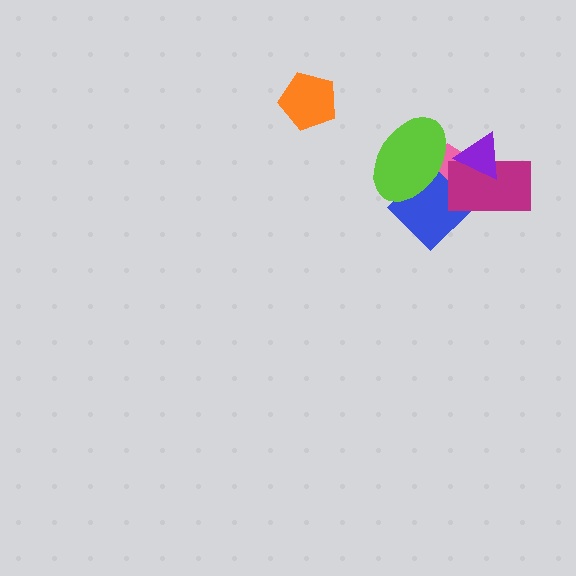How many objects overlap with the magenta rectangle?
3 objects overlap with the magenta rectangle.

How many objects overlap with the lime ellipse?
2 objects overlap with the lime ellipse.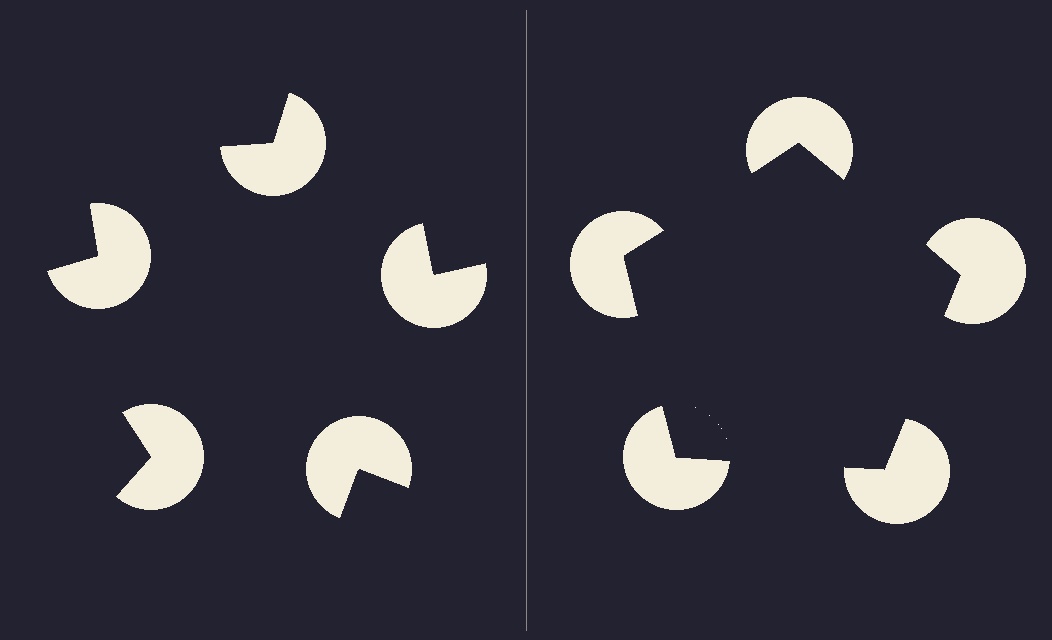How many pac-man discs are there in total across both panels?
10 — 5 on each side.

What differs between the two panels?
The pac-man discs are positioned identically on both sides; only the wedge orientations differ. On the right they align to a pentagon; on the left they are misaligned.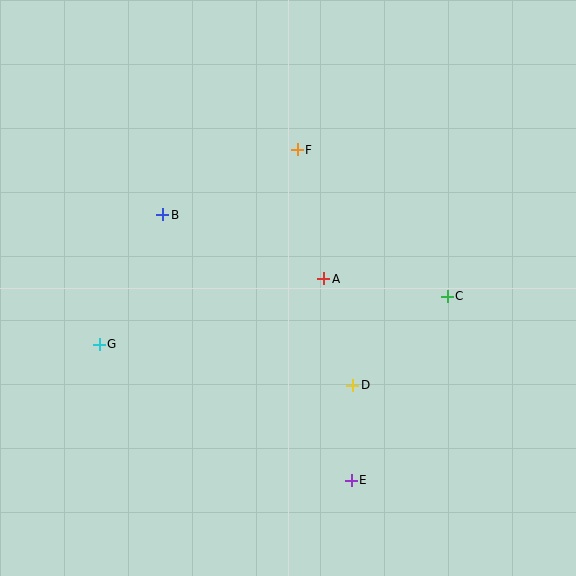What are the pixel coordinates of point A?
Point A is at (324, 279).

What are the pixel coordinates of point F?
Point F is at (297, 150).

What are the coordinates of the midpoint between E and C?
The midpoint between E and C is at (399, 388).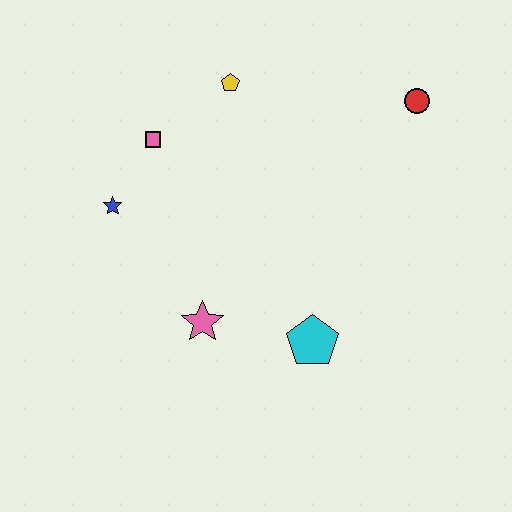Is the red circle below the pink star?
No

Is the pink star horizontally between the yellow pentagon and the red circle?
No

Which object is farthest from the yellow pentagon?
The cyan pentagon is farthest from the yellow pentagon.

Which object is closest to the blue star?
The pink square is closest to the blue star.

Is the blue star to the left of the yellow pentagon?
Yes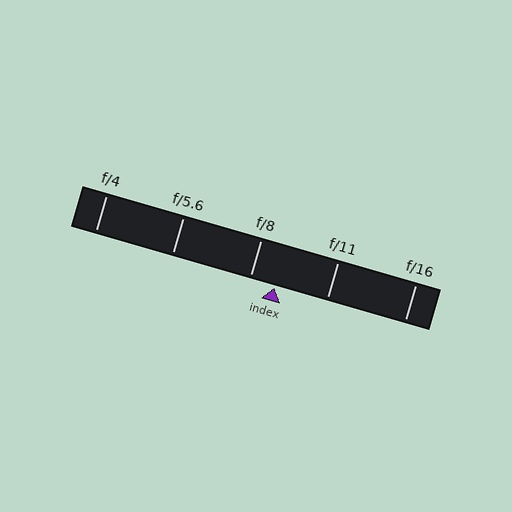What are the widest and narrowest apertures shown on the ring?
The widest aperture shown is f/4 and the narrowest is f/16.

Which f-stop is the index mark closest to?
The index mark is closest to f/8.